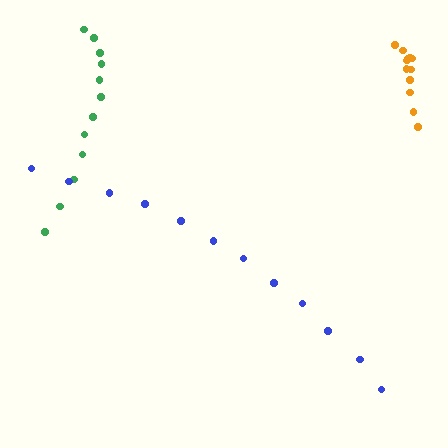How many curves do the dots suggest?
There are 3 distinct paths.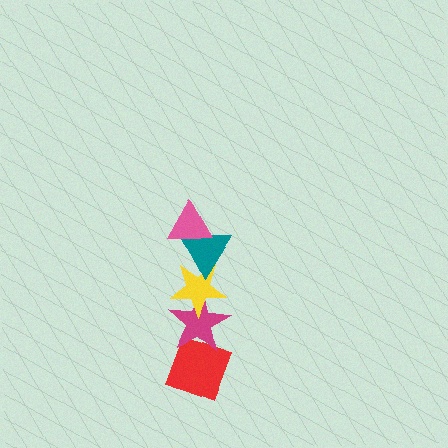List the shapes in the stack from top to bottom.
From top to bottom: the pink triangle, the teal triangle, the yellow star, the magenta star, the red diamond.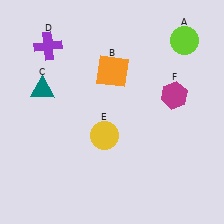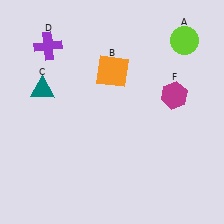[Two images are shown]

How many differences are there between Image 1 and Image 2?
There is 1 difference between the two images.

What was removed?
The yellow circle (E) was removed in Image 2.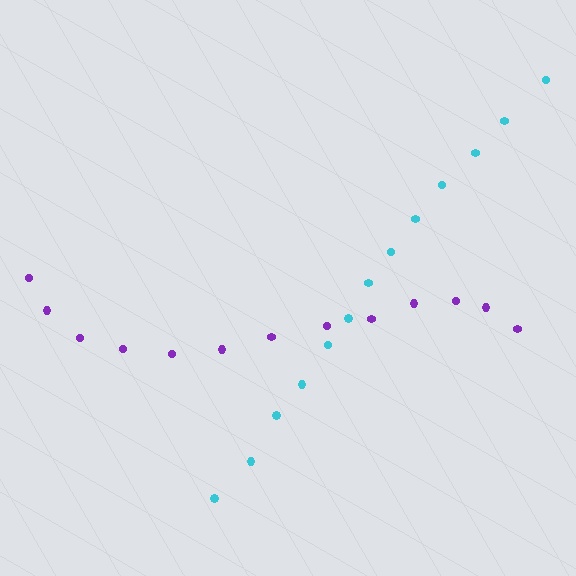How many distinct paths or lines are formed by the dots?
There are 2 distinct paths.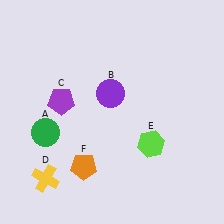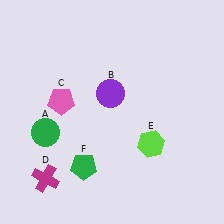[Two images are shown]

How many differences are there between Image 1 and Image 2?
There are 3 differences between the two images.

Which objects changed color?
C changed from purple to pink. D changed from yellow to magenta. F changed from orange to green.